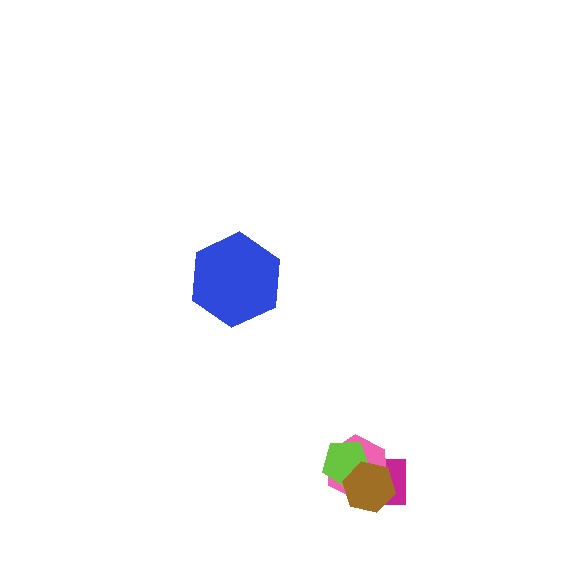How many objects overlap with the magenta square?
3 objects overlap with the magenta square.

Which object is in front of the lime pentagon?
The brown hexagon is in front of the lime pentagon.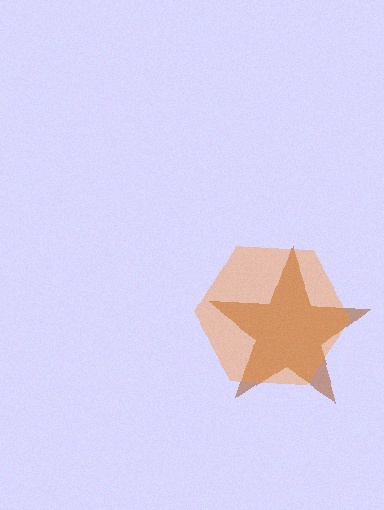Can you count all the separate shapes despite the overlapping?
Yes, there are 2 separate shapes.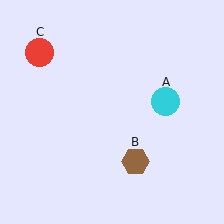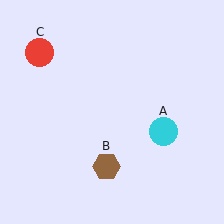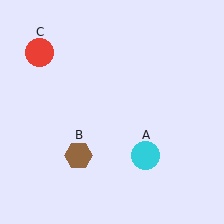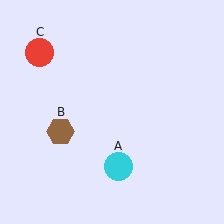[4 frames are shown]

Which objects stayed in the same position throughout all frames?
Red circle (object C) remained stationary.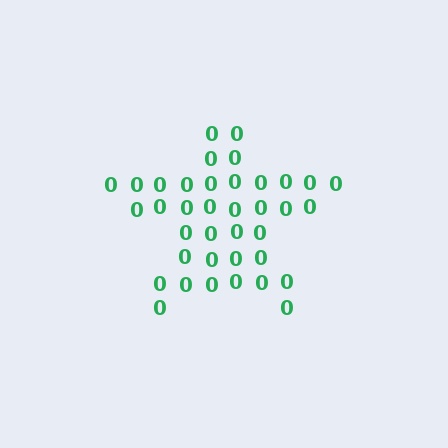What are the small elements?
The small elements are digit 0's.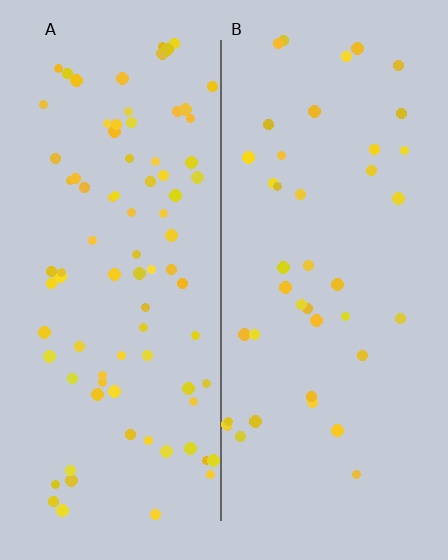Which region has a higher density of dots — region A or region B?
A (the left).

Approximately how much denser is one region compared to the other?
Approximately 2.0× — region A over region B.